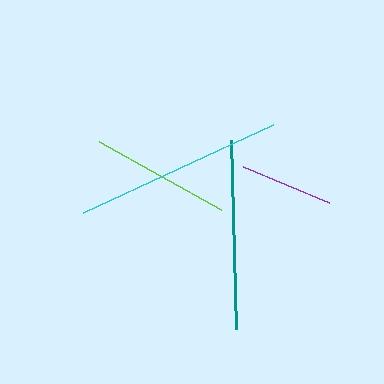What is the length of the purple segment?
The purple segment is approximately 94 pixels long.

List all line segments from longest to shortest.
From longest to shortest: cyan, teal, lime, purple.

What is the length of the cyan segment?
The cyan segment is approximately 209 pixels long.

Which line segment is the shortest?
The purple line is the shortest at approximately 94 pixels.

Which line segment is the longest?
The cyan line is the longest at approximately 209 pixels.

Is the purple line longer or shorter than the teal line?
The teal line is longer than the purple line.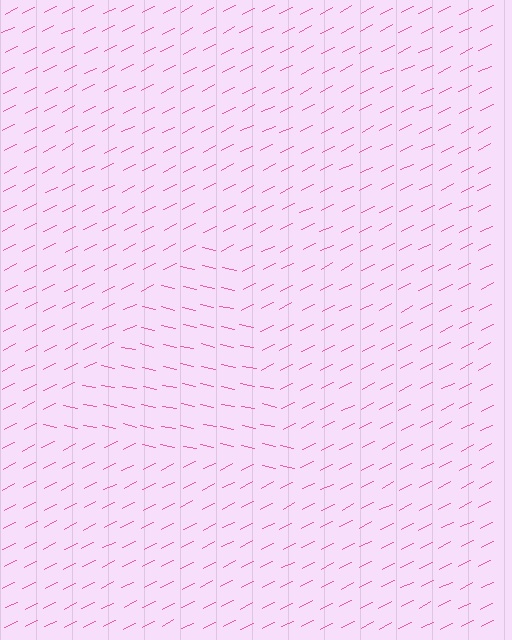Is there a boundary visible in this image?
Yes, there is a texture boundary formed by a change in line orientation.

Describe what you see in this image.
The image is filled with small pink line segments. A triangle region in the image has lines oriented differently from the surrounding lines, creating a visible texture boundary.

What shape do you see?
I see a triangle.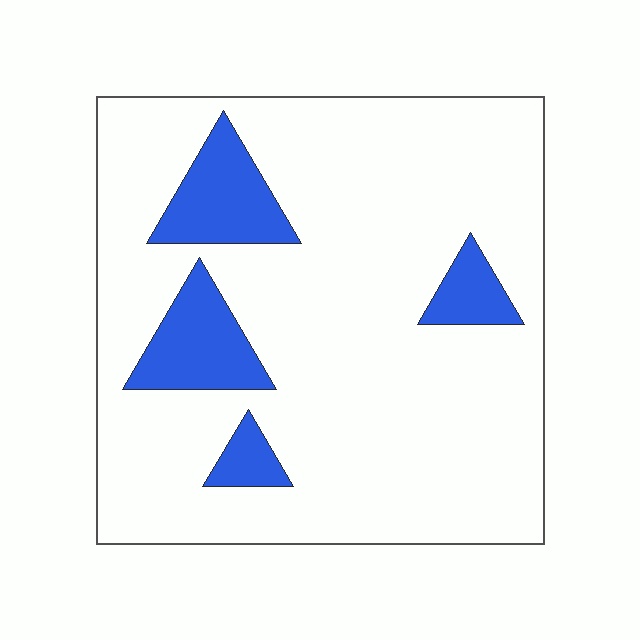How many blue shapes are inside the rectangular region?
4.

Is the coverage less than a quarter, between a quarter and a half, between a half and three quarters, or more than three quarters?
Less than a quarter.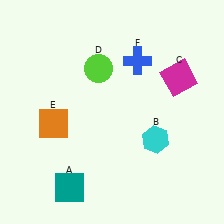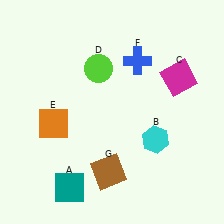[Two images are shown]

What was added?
A brown square (G) was added in Image 2.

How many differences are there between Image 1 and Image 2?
There is 1 difference between the two images.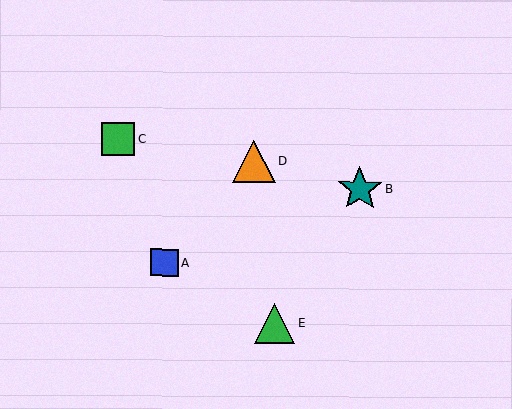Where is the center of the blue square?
The center of the blue square is at (164, 262).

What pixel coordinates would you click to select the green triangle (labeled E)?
Click at (275, 324) to select the green triangle E.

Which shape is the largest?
The teal star (labeled B) is the largest.